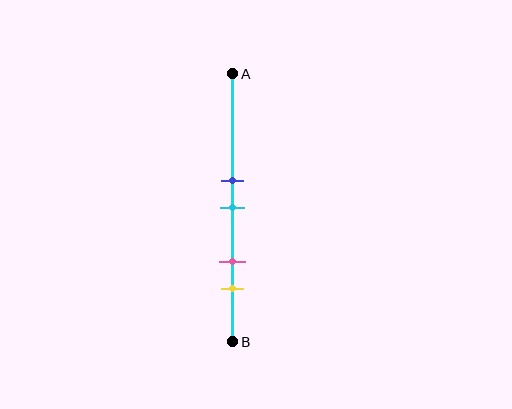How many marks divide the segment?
There are 4 marks dividing the segment.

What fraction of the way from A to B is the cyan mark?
The cyan mark is approximately 50% (0.5) of the way from A to B.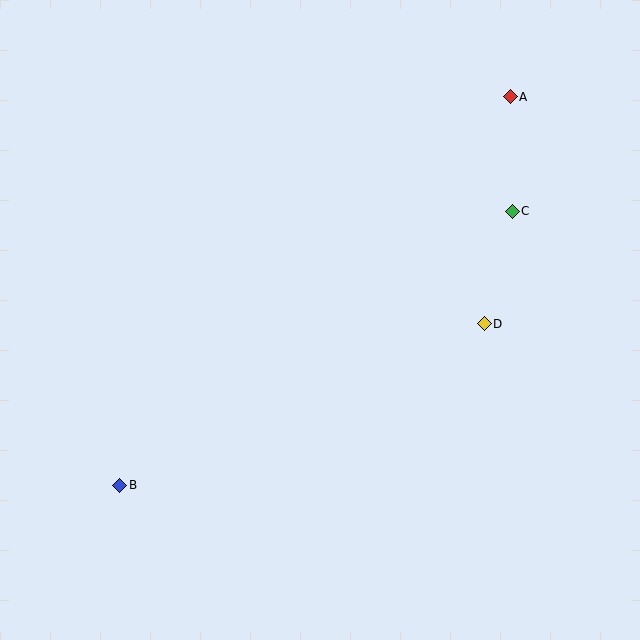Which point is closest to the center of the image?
Point D at (484, 324) is closest to the center.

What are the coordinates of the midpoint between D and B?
The midpoint between D and B is at (302, 404).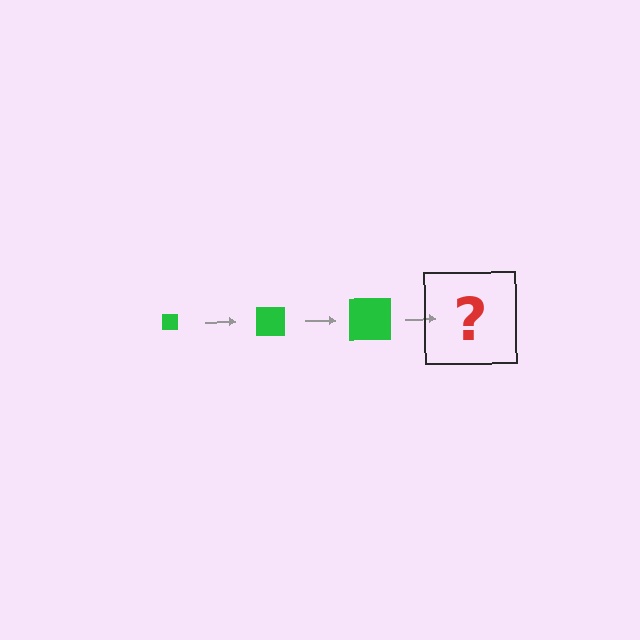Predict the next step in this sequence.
The next step is a green square, larger than the previous one.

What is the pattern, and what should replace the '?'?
The pattern is that the square gets progressively larger each step. The '?' should be a green square, larger than the previous one.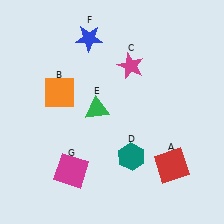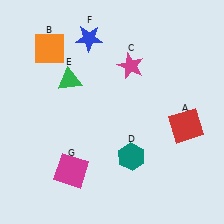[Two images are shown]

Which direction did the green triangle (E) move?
The green triangle (E) moved up.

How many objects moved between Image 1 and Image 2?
3 objects moved between the two images.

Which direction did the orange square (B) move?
The orange square (B) moved up.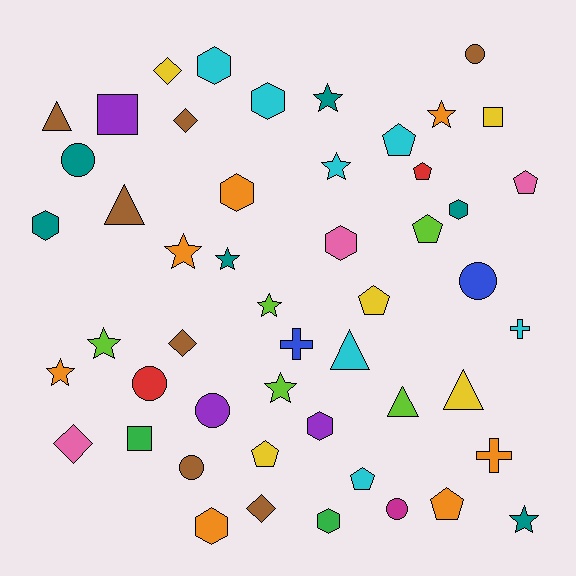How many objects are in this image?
There are 50 objects.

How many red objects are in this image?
There are 2 red objects.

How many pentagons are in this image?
There are 8 pentagons.